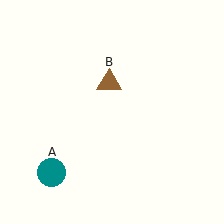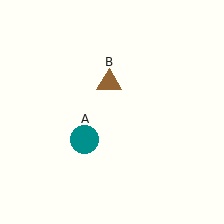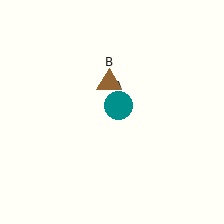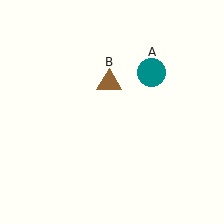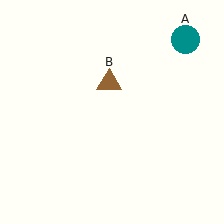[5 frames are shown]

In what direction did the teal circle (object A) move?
The teal circle (object A) moved up and to the right.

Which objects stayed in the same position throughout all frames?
Brown triangle (object B) remained stationary.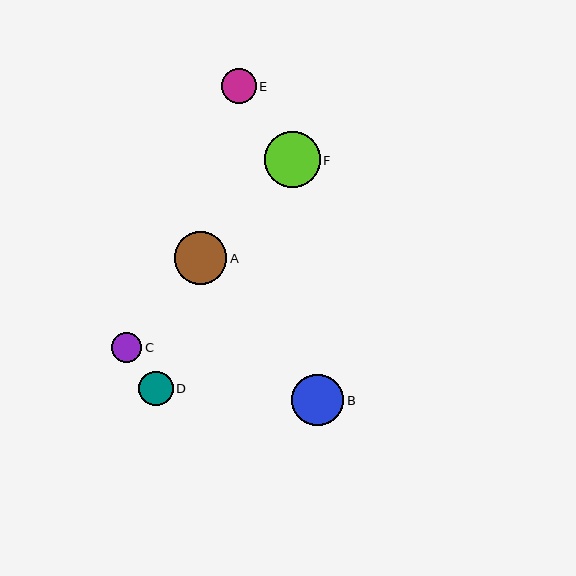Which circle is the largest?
Circle F is the largest with a size of approximately 56 pixels.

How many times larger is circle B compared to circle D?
Circle B is approximately 1.5 times the size of circle D.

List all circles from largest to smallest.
From largest to smallest: F, A, B, D, E, C.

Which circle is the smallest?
Circle C is the smallest with a size of approximately 30 pixels.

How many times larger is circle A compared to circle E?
Circle A is approximately 1.5 times the size of circle E.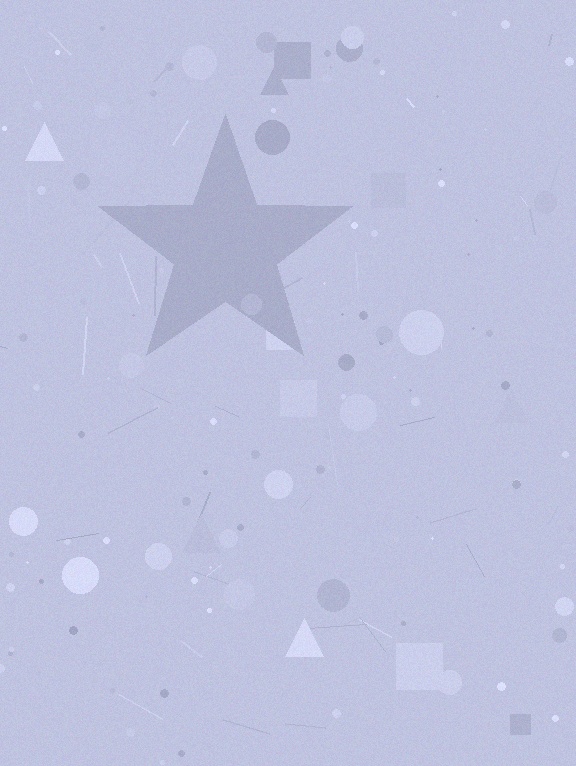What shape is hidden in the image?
A star is hidden in the image.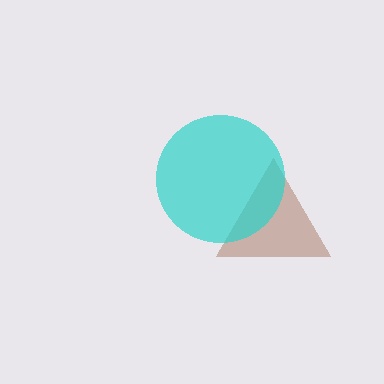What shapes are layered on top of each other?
The layered shapes are: a brown triangle, a cyan circle.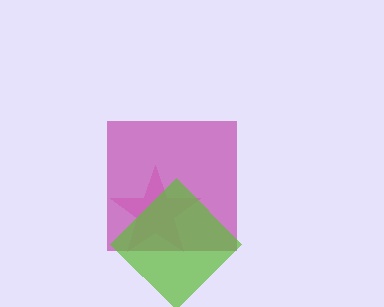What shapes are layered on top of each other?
The layered shapes are: a pink star, a magenta square, a lime diamond.